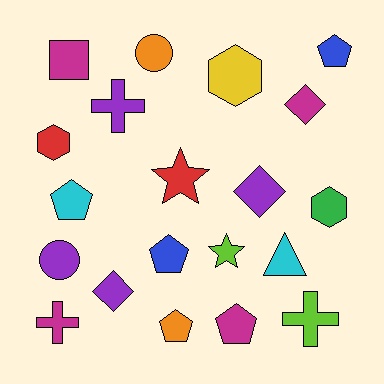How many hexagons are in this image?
There are 3 hexagons.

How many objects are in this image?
There are 20 objects.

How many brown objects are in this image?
There are no brown objects.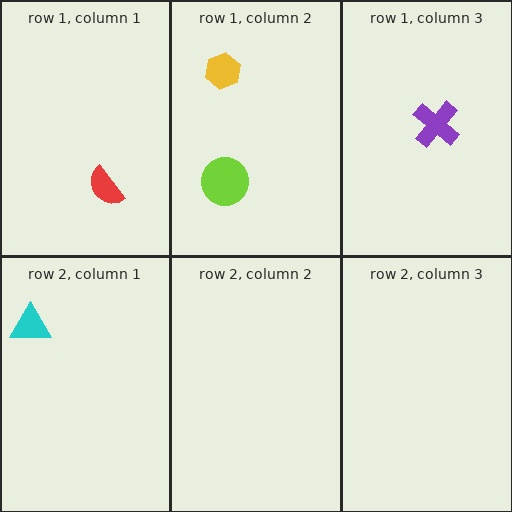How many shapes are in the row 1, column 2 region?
2.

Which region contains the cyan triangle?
The row 2, column 1 region.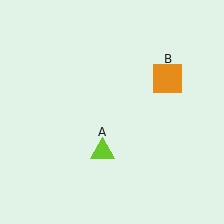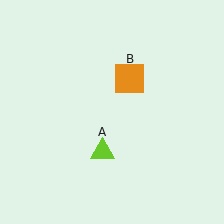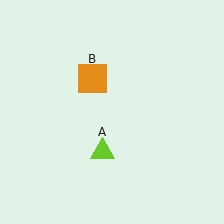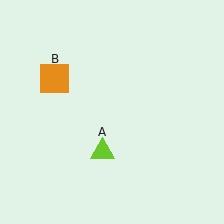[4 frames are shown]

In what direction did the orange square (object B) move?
The orange square (object B) moved left.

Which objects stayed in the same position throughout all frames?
Lime triangle (object A) remained stationary.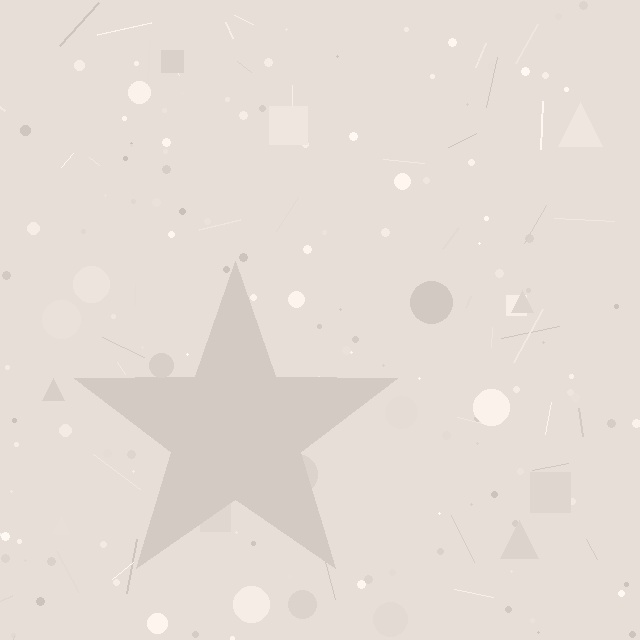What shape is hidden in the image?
A star is hidden in the image.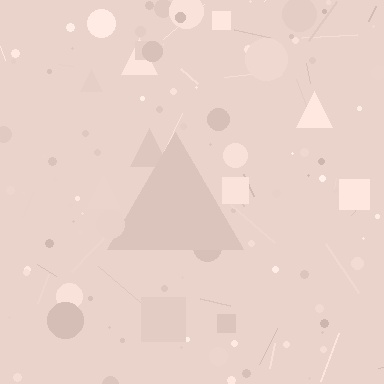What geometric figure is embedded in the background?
A triangle is embedded in the background.